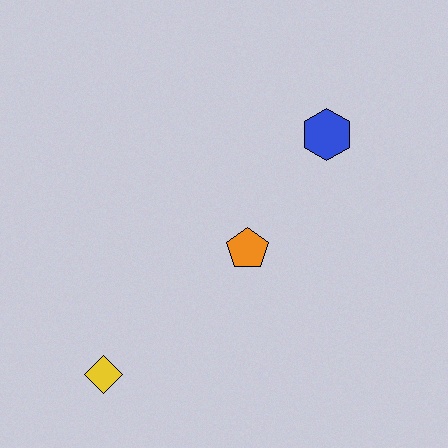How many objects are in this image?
There are 3 objects.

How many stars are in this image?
There are no stars.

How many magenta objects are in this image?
There are no magenta objects.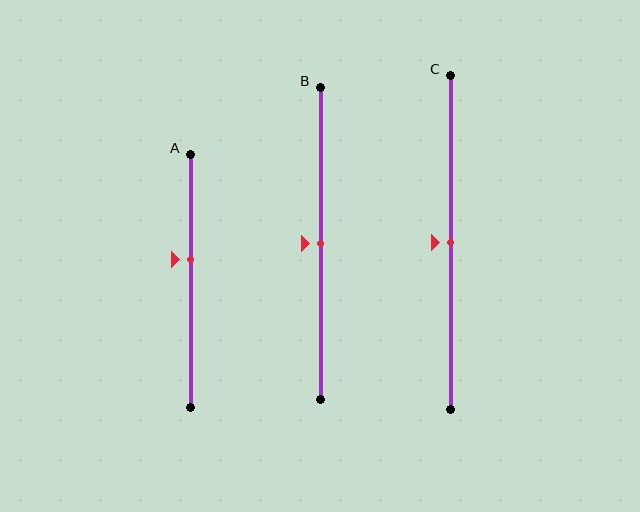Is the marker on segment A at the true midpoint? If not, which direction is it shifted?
No, the marker on segment A is shifted upward by about 9% of the segment length.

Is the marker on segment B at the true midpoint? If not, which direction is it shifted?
Yes, the marker on segment B is at the true midpoint.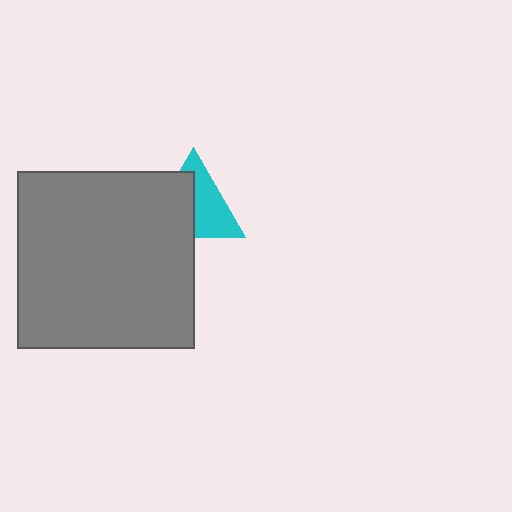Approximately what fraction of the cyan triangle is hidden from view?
Roughly 49% of the cyan triangle is hidden behind the gray square.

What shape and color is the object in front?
The object in front is a gray square.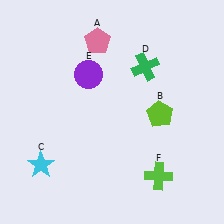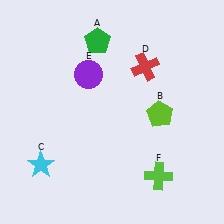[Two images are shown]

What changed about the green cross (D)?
In Image 1, D is green. In Image 2, it changed to red.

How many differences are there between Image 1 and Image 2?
There are 2 differences between the two images.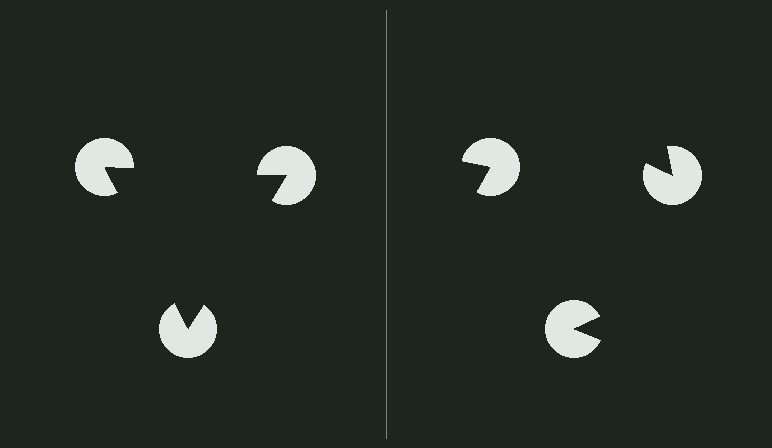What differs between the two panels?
The pac-man discs are positioned identically on both sides; only the wedge orientations differ. On the left they align to a triangle; on the right they are misaligned.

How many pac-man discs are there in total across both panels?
6 — 3 on each side.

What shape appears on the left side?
An illusory triangle.